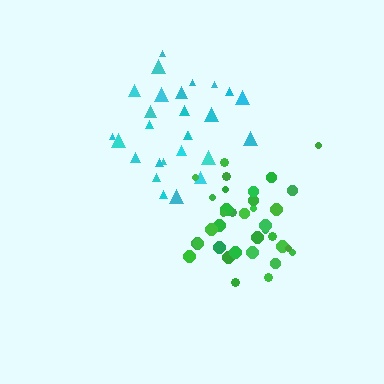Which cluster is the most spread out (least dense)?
Cyan.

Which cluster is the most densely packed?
Green.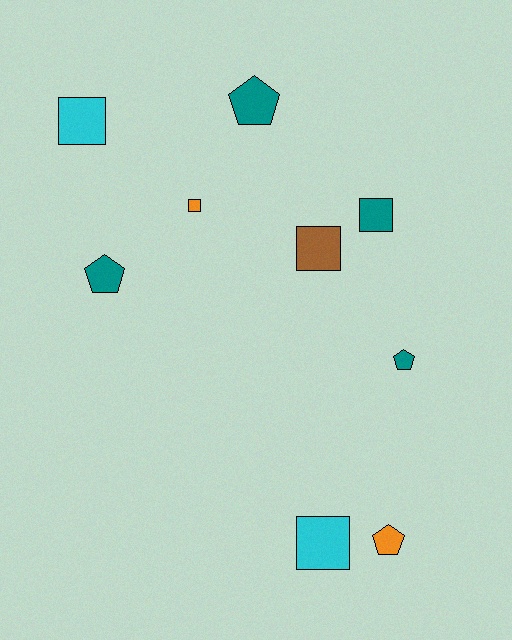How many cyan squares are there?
There are 2 cyan squares.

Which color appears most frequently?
Teal, with 4 objects.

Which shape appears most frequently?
Square, with 5 objects.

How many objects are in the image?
There are 9 objects.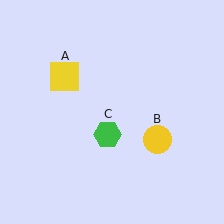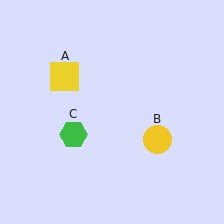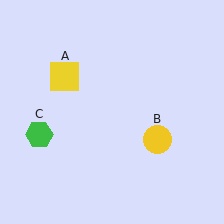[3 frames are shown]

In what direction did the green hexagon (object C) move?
The green hexagon (object C) moved left.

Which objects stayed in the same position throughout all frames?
Yellow square (object A) and yellow circle (object B) remained stationary.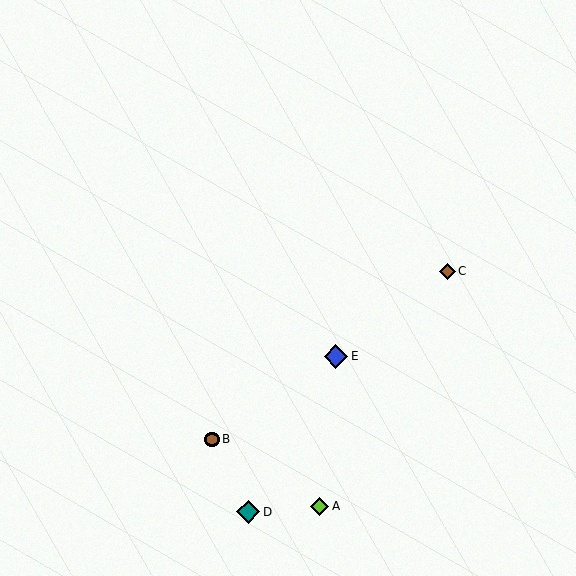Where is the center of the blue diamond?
The center of the blue diamond is at (336, 356).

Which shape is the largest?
The blue diamond (labeled E) is the largest.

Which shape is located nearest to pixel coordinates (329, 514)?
The lime diamond (labeled A) at (320, 506) is nearest to that location.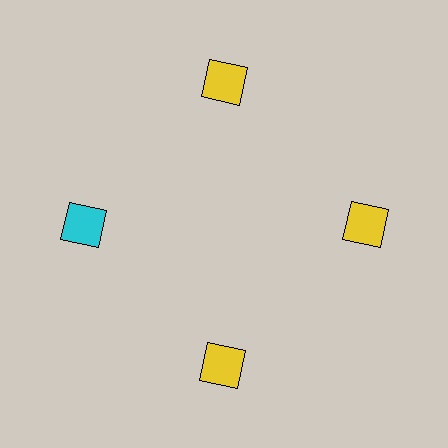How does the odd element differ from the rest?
It has a different color: cyan instead of yellow.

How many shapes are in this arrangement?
There are 4 shapes arranged in a ring pattern.